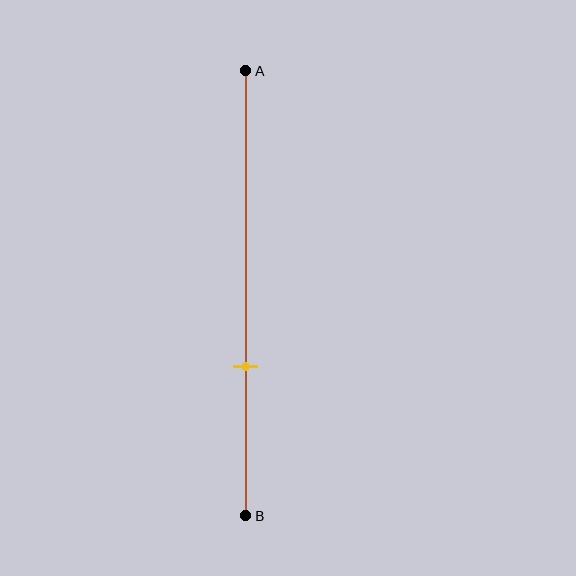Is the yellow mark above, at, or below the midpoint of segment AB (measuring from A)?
The yellow mark is below the midpoint of segment AB.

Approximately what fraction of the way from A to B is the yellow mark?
The yellow mark is approximately 65% of the way from A to B.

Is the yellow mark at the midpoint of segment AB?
No, the mark is at about 65% from A, not at the 50% midpoint.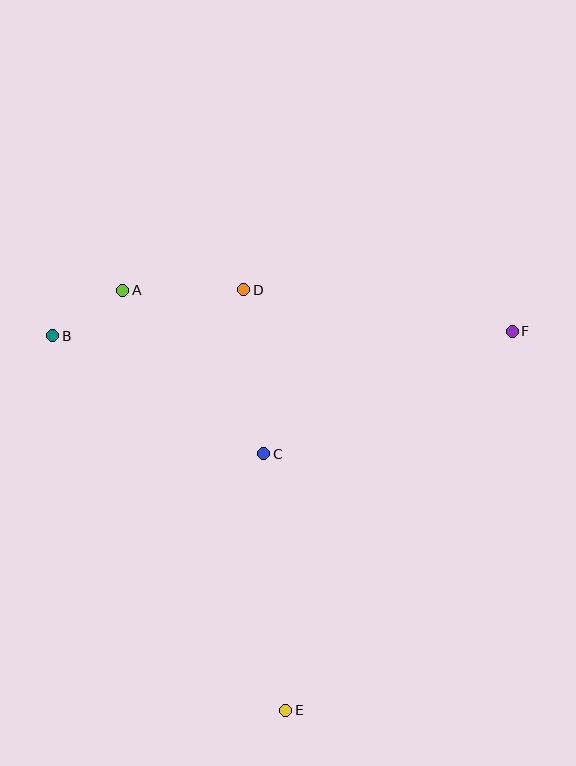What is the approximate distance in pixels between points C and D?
The distance between C and D is approximately 165 pixels.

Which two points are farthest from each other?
Points B and F are farthest from each other.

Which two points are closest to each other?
Points A and B are closest to each other.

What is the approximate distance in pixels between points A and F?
The distance between A and F is approximately 391 pixels.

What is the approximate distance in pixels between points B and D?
The distance between B and D is approximately 196 pixels.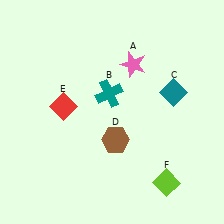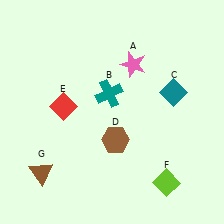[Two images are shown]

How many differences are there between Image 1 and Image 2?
There is 1 difference between the two images.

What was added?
A brown triangle (G) was added in Image 2.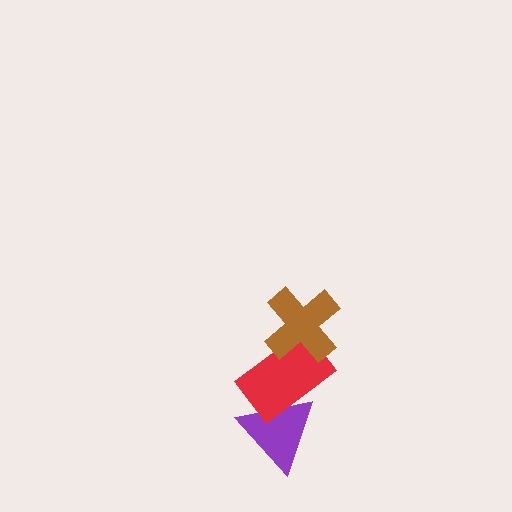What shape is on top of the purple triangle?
The red rectangle is on top of the purple triangle.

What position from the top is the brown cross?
The brown cross is 1st from the top.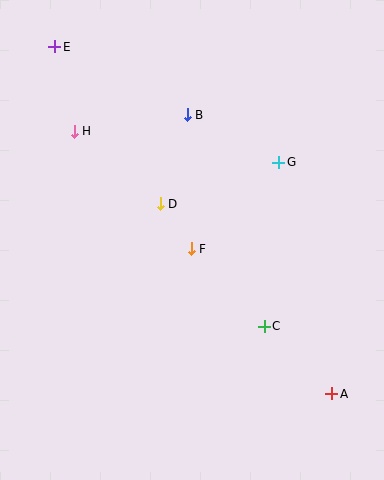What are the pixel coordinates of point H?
Point H is at (74, 131).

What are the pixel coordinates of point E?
Point E is at (55, 47).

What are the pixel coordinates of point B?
Point B is at (187, 115).